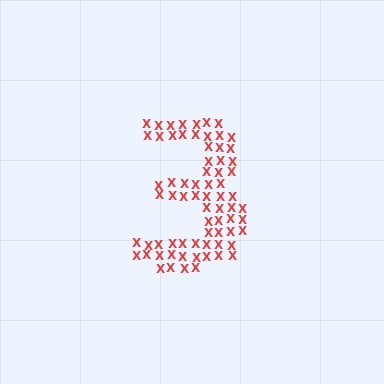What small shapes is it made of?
It is made of small letter X's.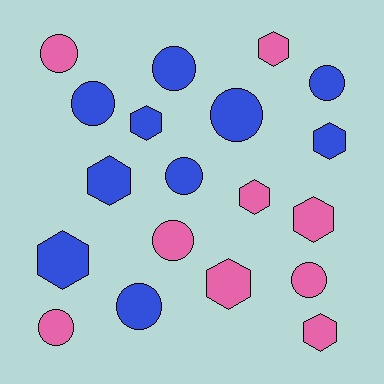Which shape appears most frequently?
Circle, with 10 objects.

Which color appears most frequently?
Blue, with 10 objects.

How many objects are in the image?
There are 19 objects.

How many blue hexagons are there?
There are 4 blue hexagons.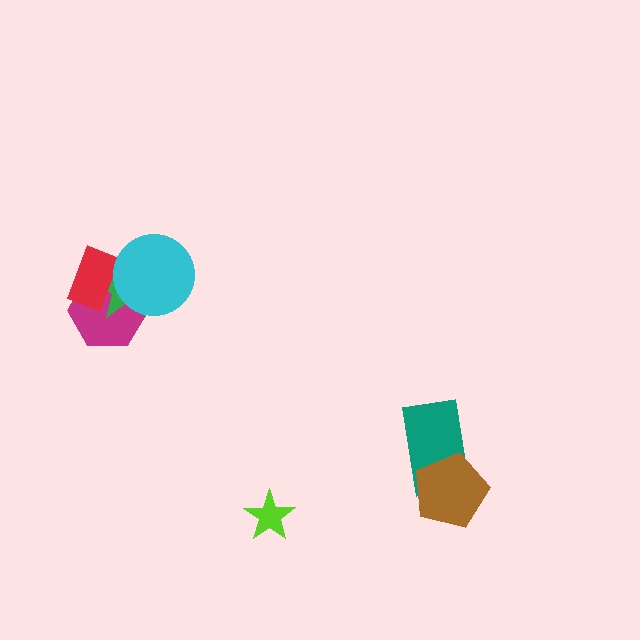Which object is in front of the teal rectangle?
The brown pentagon is in front of the teal rectangle.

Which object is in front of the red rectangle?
The cyan circle is in front of the red rectangle.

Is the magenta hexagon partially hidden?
Yes, it is partially covered by another shape.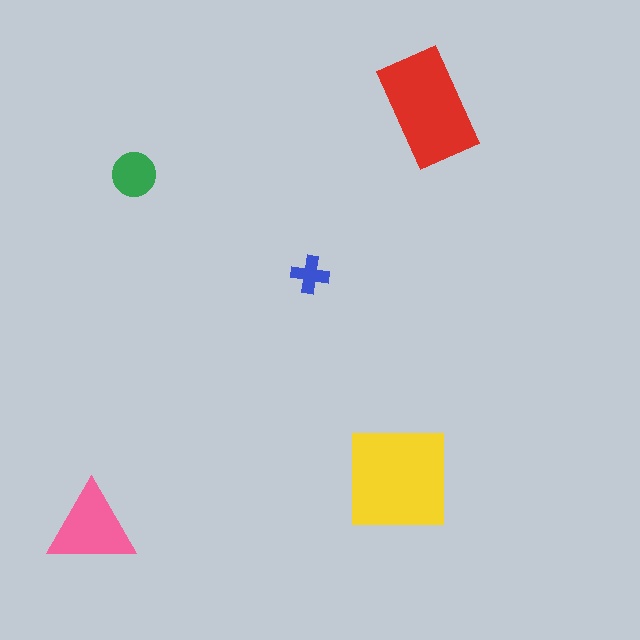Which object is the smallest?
The blue cross.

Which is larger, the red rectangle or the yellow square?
The yellow square.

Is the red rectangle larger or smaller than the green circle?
Larger.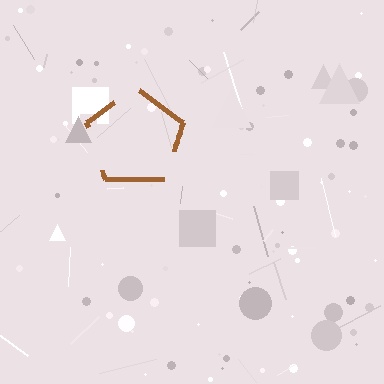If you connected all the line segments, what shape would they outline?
They would outline a pentagon.